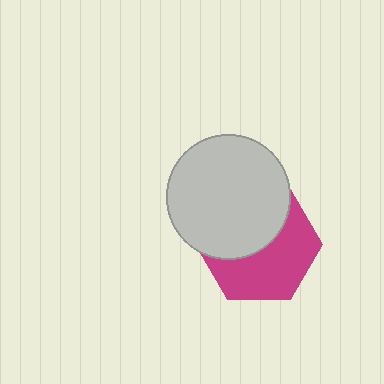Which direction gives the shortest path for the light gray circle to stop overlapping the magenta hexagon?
Moving up gives the shortest separation.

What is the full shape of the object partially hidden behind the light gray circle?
The partially hidden object is a magenta hexagon.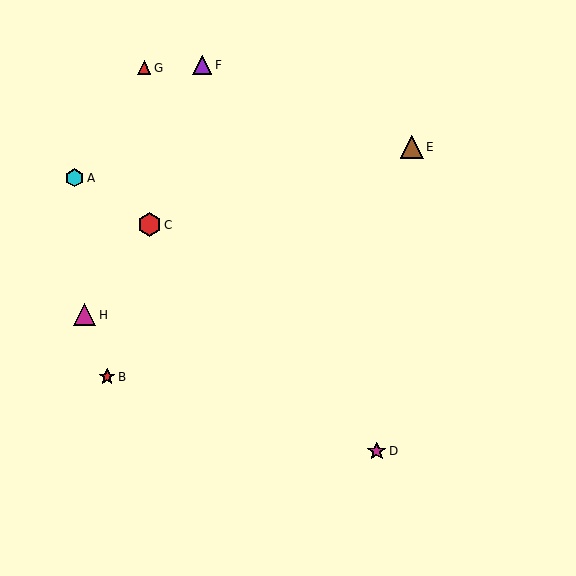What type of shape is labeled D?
Shape D is a magenta star.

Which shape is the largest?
The red hexagon (labeled C) is the largest.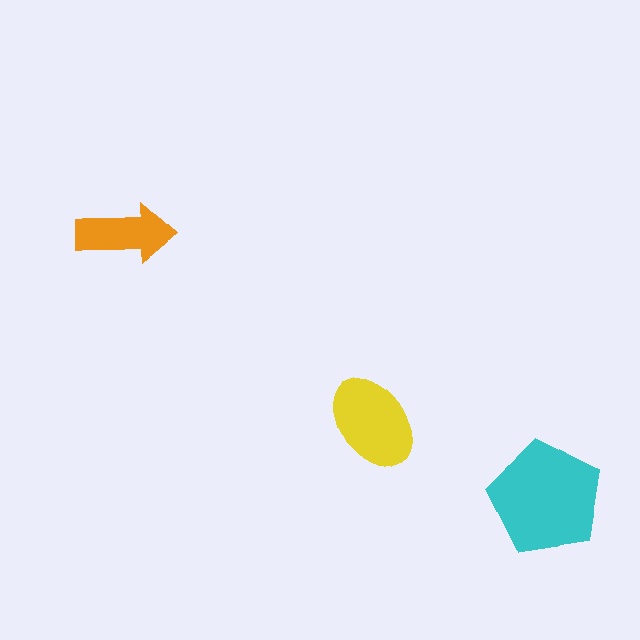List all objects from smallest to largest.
The orange arrow, the yellow ellipse, the cyan pentagon.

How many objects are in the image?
There are 3 objects in the image.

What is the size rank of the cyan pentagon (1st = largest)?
1st.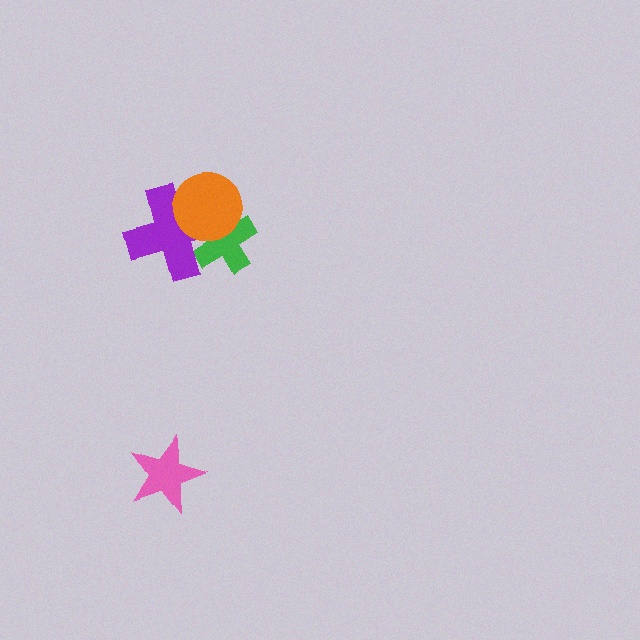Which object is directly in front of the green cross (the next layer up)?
The purple cross is directly in front of the green cross.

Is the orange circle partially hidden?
No, no other shape covers it.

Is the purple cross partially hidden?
Yes, it is partially covered by another shape.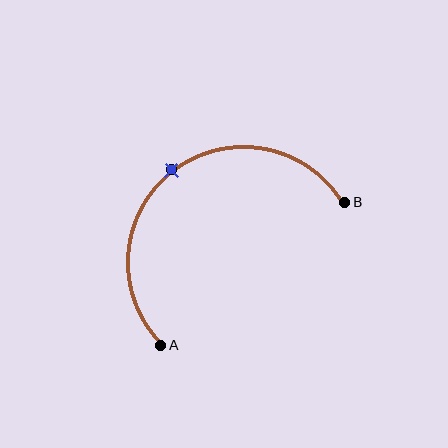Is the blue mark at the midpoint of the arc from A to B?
Yes. The blue mark lies on the arc at equal arc-length from both A and B — it is the arc midpoint.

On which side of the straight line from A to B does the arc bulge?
The arc bulges above and to the left of the straight line connecting A and B.